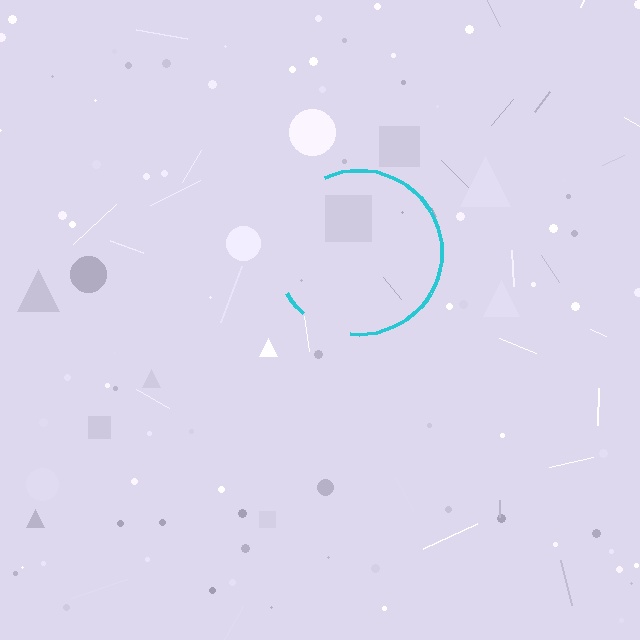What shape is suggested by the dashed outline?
The dashed outline suggests a circle.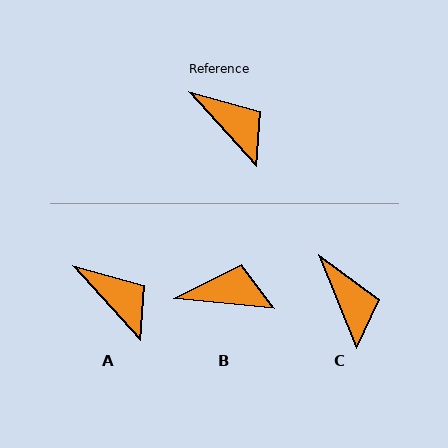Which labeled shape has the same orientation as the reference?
A.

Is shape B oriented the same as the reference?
No, it is off by about 42 degrees.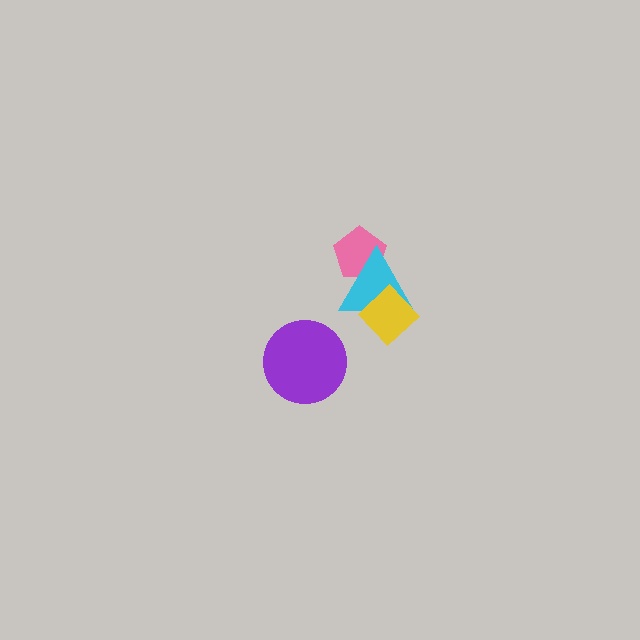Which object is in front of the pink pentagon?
The cyan triangle is in front of the pink pentagon.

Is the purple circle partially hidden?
No, no other shape covers it.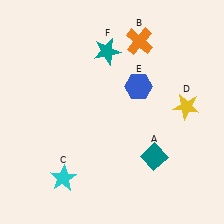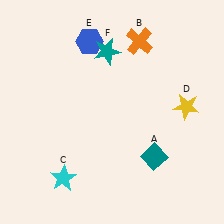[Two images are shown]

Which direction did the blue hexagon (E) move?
The blue hexagon (E) moved left.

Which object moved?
The blue hexagon (E) moved left.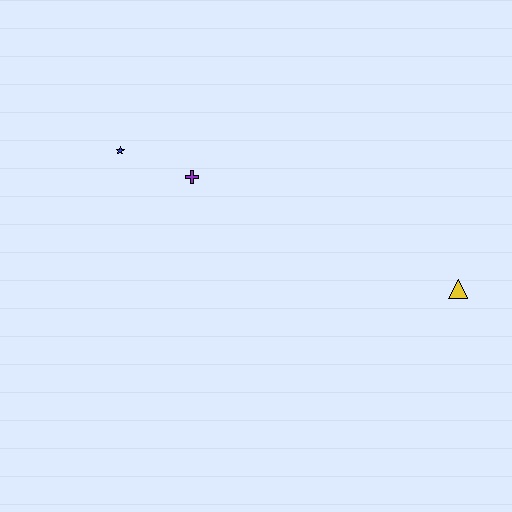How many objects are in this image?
There are 3 objects.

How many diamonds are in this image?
There are no diamonds.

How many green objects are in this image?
There are no green objects.